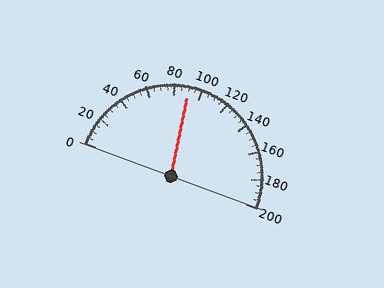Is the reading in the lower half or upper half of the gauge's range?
The reading is in the lower half of the range (0 to 200).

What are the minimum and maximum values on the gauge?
The gauge ranges from 0 to 200.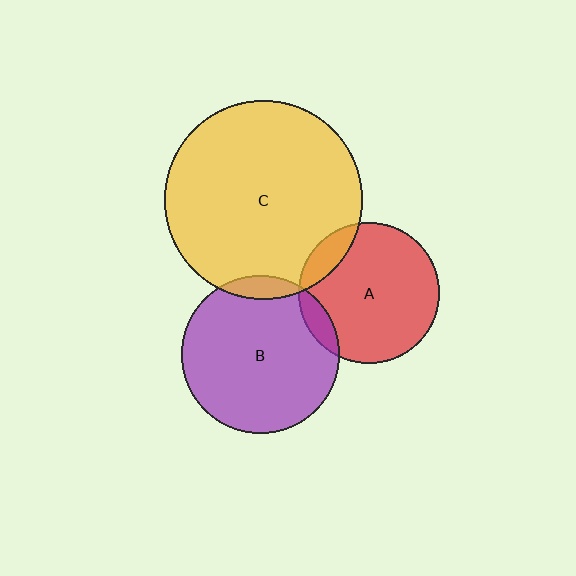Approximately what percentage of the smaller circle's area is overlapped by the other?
Approximately 5%.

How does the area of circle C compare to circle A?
Approximately 2.0 times.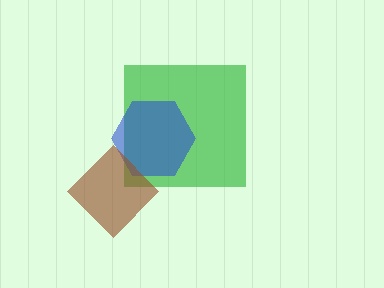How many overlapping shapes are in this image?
There are 3 overlapping shapes in the image.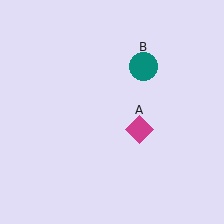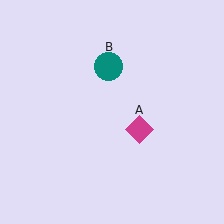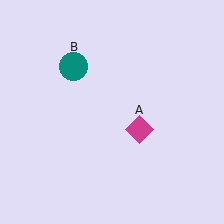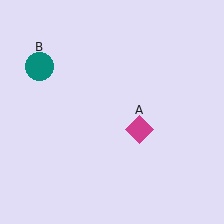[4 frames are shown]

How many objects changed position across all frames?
1 object changed position: teal circle (object B).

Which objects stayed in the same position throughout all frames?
Magenta diamond (object A) remained stationary.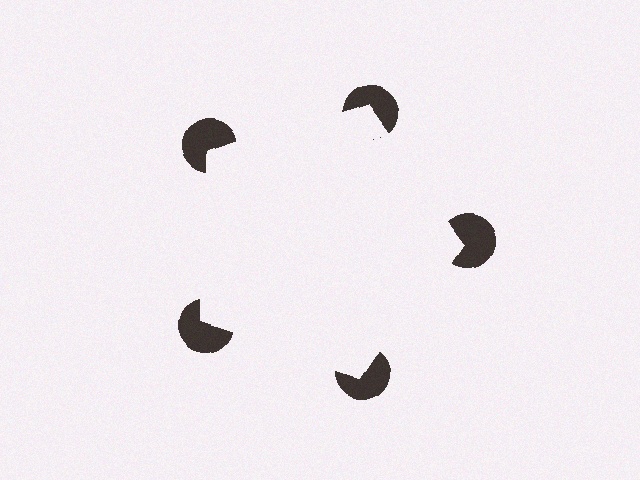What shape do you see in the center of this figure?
An illusory pentagon — its edges are inferred from the aligned wedge cuts in the pac-man discs, not physically drawn.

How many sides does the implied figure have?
5 sides.